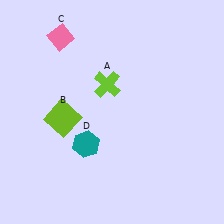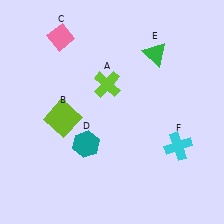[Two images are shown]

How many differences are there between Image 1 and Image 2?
There are 2 differences between the two images.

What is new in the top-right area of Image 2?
A green triangle (E) was added in the top-right area of Image 2.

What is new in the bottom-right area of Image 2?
A cyan cross (F) was added in the bottom-right area of Image 2.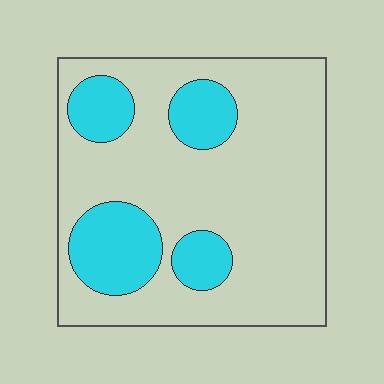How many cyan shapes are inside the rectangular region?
4.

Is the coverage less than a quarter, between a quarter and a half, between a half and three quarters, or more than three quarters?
Less than a quarter.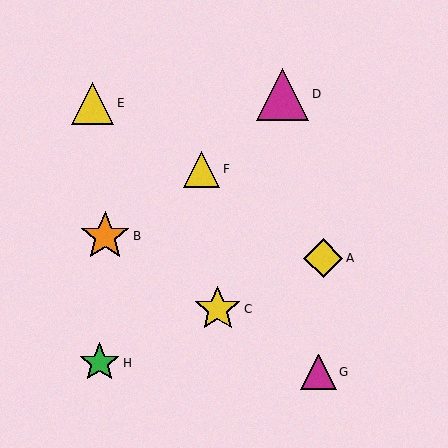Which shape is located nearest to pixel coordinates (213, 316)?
The yellow star (labeled C) at (218, 309) is nearest to that location.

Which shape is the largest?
The magenta triangle (labeled D) is the largest.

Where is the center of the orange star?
The center of the orange star is at (105, 236).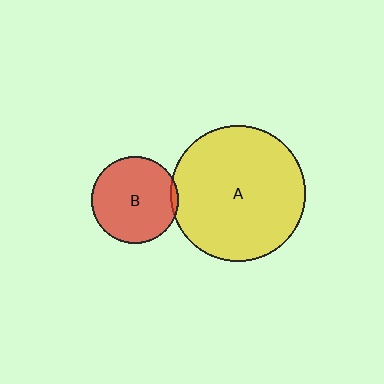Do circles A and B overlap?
Yes.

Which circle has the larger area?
Circle A (yellow).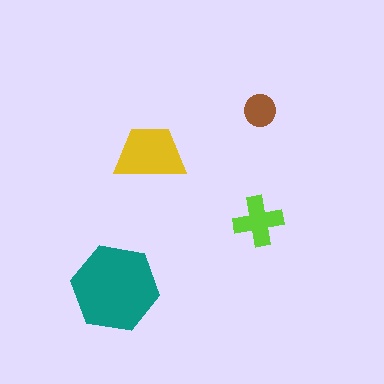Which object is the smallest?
The brown circle.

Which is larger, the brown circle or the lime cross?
The lime cross.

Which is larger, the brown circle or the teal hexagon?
The teal hexagon.